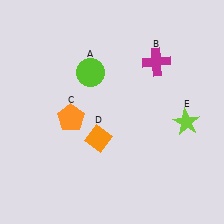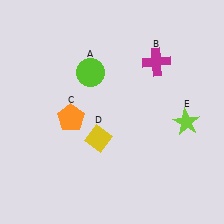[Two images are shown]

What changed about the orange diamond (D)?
In Image 1, D is orange. In Image 2, it changed to yellow.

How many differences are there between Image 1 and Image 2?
There is 1 difference between the two images.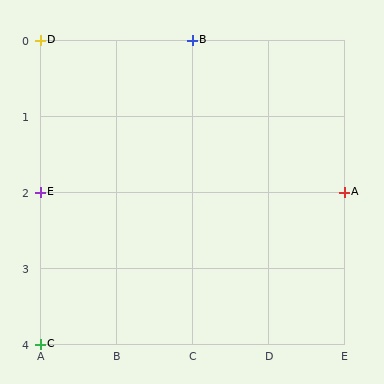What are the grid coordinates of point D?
Point D is at grid coordinates (A, 0).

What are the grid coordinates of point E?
Point E is at grid coordinates (A, 2).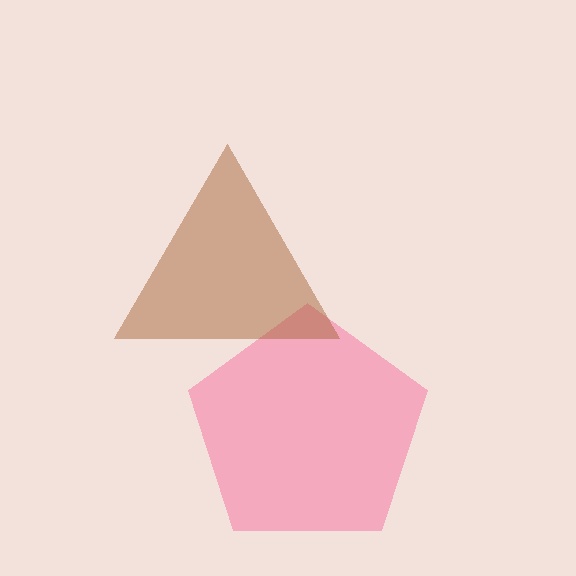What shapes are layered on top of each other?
The layered shapes are: a pink pentagon, a brown triangle.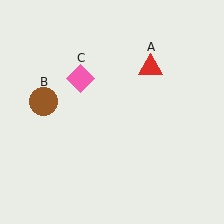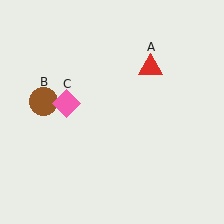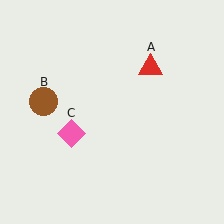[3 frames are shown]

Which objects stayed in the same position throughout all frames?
Red triangle (object A) and brown circle (object B) remained stationary.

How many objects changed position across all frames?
1 object changed position: pink diamond (object C).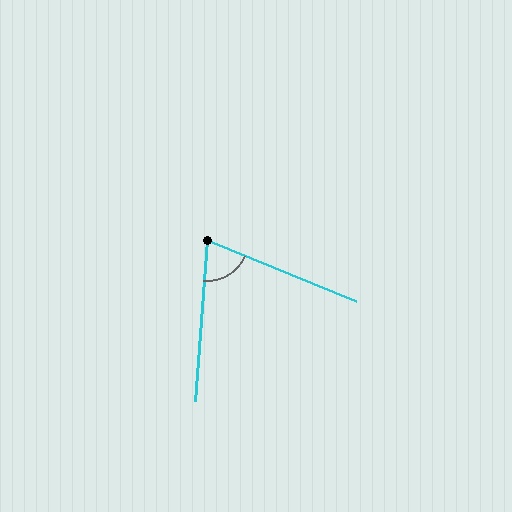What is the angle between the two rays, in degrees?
Approximately 72 degrees.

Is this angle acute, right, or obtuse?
It is acute.